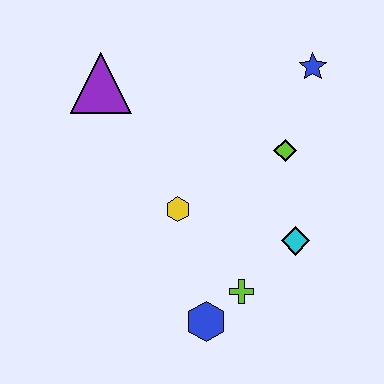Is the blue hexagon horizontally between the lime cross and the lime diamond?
No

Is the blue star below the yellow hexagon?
No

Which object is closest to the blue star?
The lime diamond is closest to the blue star.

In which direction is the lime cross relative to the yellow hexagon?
The lime cross is below the yellow hexagon.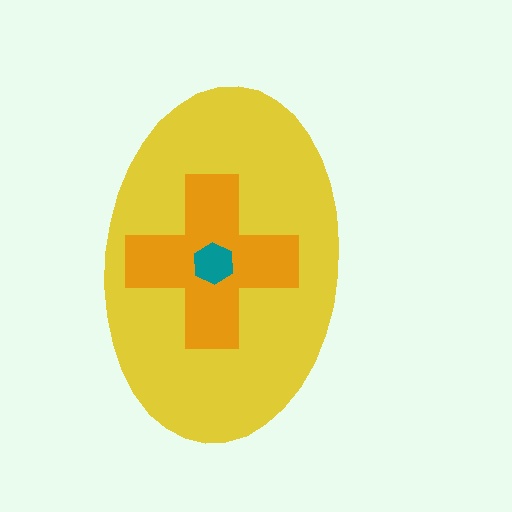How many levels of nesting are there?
3.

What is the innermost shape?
The teal hexagon.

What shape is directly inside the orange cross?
The teal hexagon.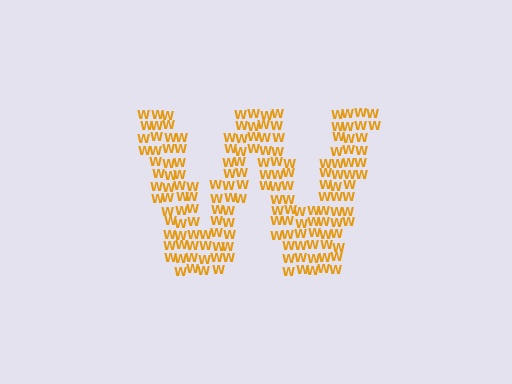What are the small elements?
The small elements are letter W's.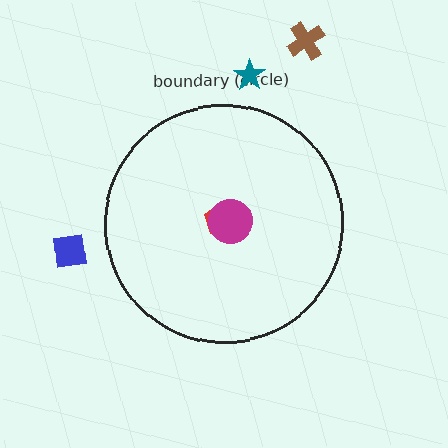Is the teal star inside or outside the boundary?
Outside.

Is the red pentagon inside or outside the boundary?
Inside.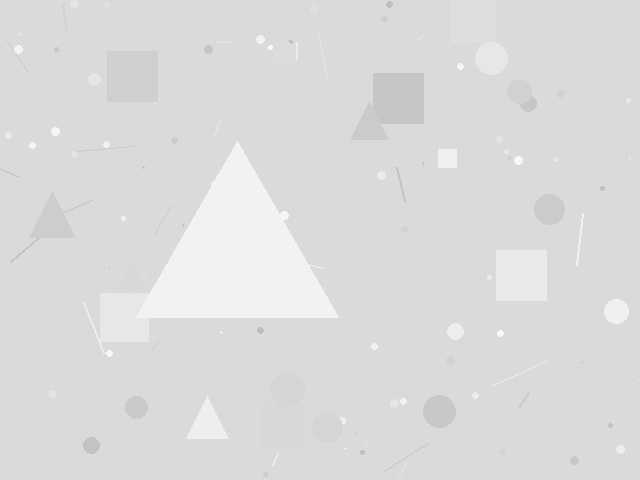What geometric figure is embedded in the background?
A triangle is embedded in the background.